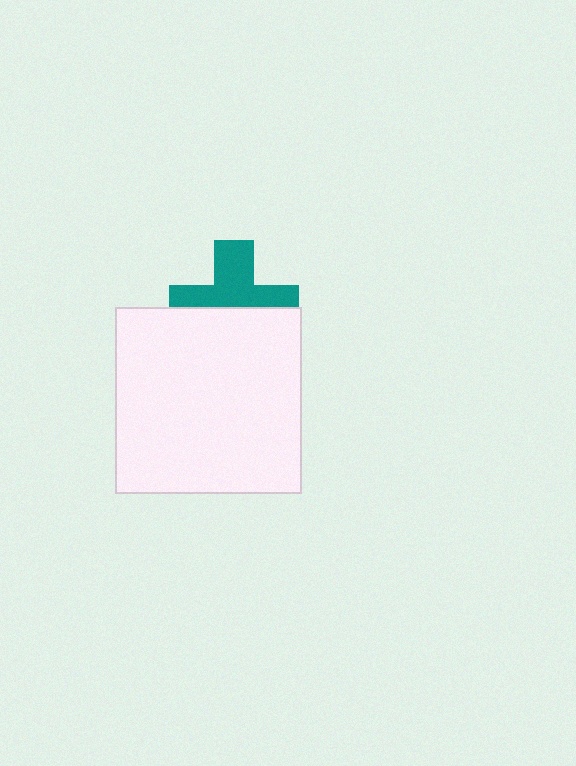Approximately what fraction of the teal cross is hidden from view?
Roughly 47% of the teal cross is hidden behind the white square.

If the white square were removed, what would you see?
You would see the complete teal cross.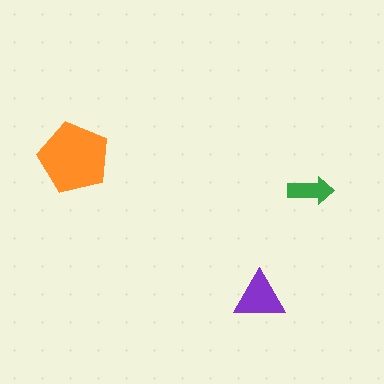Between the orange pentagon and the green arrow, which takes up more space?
The orange pentagon.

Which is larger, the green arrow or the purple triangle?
The purple triangle.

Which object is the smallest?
The green arrow.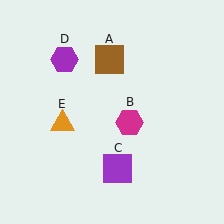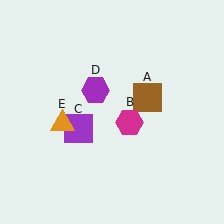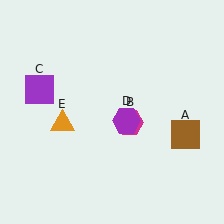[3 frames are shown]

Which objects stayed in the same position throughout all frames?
Magenta hexagon (object B) and orange triangle (object E) remained stationary.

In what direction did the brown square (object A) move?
The brown square (object A) moved down and to the right.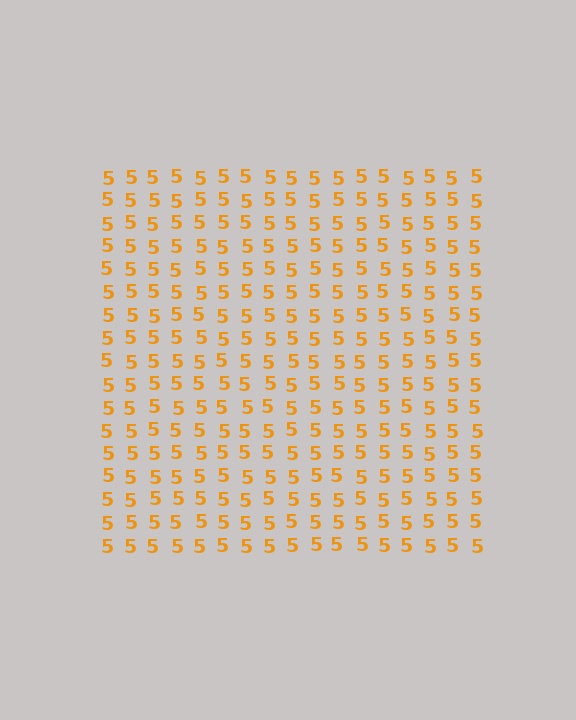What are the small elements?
The small elements are digit 5's.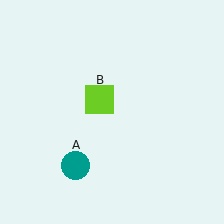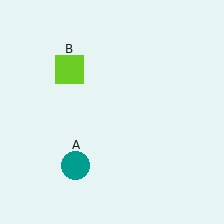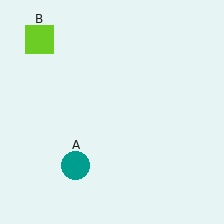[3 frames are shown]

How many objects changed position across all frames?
1 object changed position: lime square (object B).